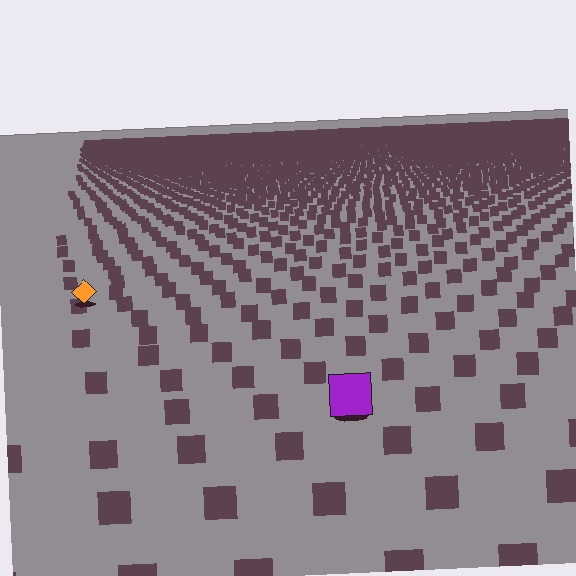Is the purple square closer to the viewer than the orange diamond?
Yes. The purple square is closer — you can tell from the texture gradient: the ground texture is coarser near it.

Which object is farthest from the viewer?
The orange diamond is farthest from the viewer. It appears smaller and the ground texture around it is denser.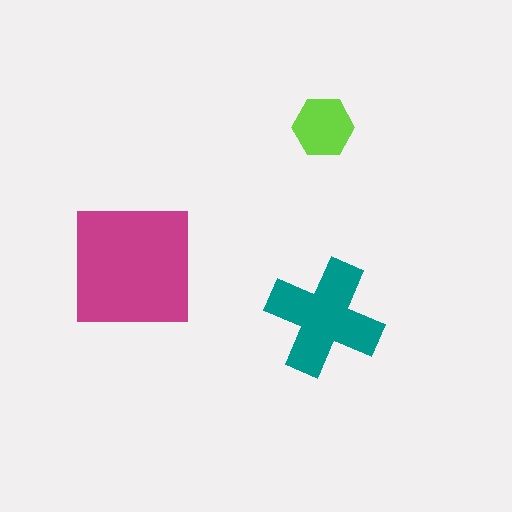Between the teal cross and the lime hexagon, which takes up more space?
The teal cross.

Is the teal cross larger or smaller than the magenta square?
Smaller.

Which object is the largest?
The magenta square.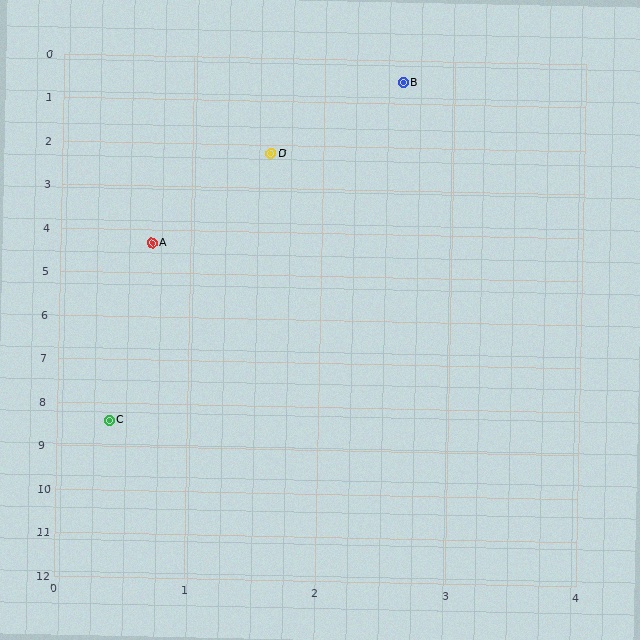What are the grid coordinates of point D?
Point D is at approximately (1.6, 2.2).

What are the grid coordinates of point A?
Point A is at approximately (0.7, 4.3).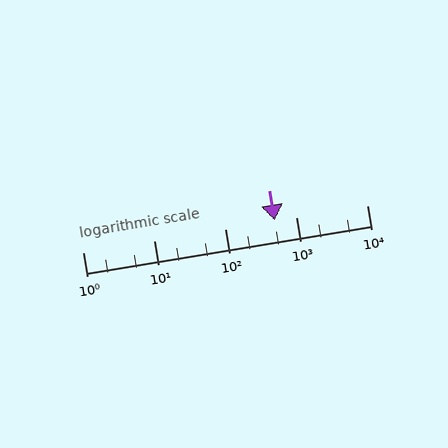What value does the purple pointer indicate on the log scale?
The pointer indicates approximately 510.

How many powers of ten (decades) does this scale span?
The scale spans 4 decades, from 1 to 10000.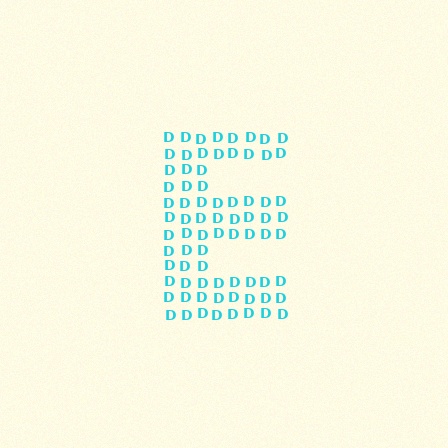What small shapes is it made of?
It is made of small letter D's.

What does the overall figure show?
The overall figure shows the letter E.